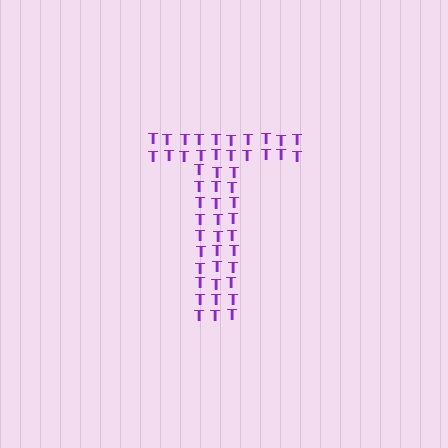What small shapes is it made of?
It is made of small letter T's.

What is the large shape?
The large shape is the letter T.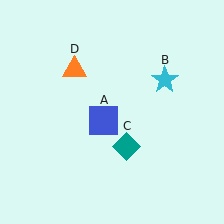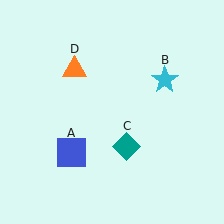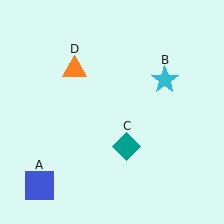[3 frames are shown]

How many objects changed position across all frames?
1 object changed position: blue square (object A).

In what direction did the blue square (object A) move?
The blue square (object A) moved down and to the left.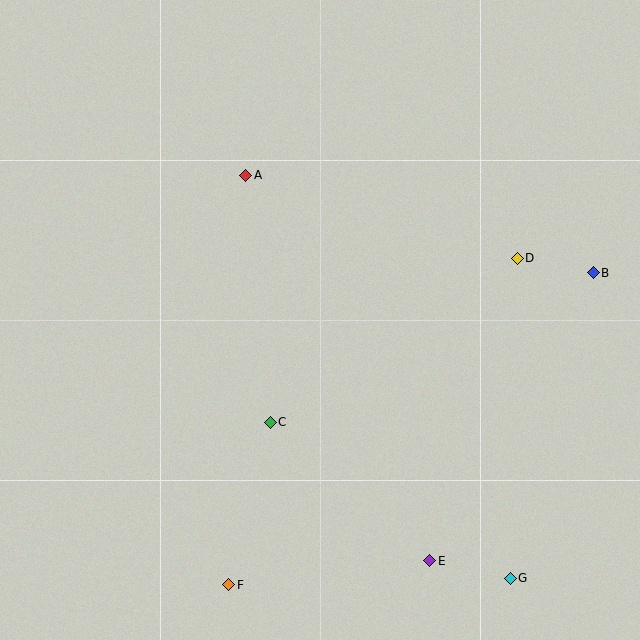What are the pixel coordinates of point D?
Point D is at (517, 258).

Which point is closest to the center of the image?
Point C at (270, 422) is closest to the center.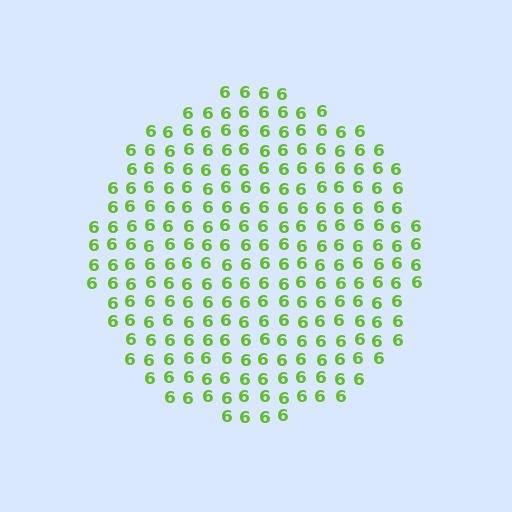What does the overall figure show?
The overall figure shows a circle.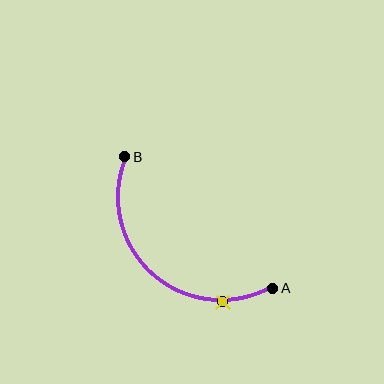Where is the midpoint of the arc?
The arc midpoint is the point on the curve farthest from the straight line joining A and B. It sits below and to the left of that line.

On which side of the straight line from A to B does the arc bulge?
The arc bulges below and to the left of the straight line connecting A and B.